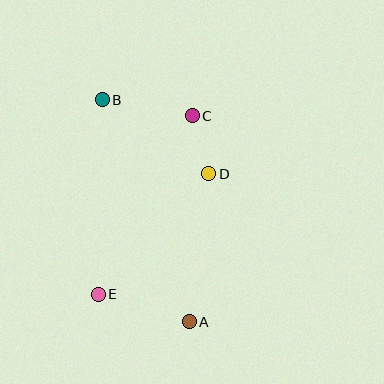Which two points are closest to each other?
Points C and D are closest to each other.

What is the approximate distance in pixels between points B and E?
The distance between B and E is approximately 194 pixels.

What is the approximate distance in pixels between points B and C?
The distance between B and C is approximately 91 pixels.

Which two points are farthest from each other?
Points A and B are farthest from each other.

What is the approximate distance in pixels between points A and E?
The distance between A and E is approximately 95 pixels.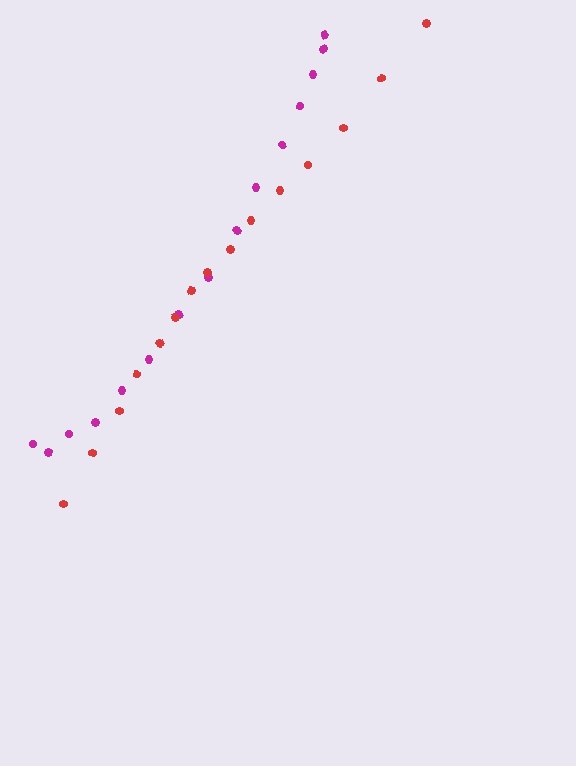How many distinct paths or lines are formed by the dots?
There are 2 distinct paths.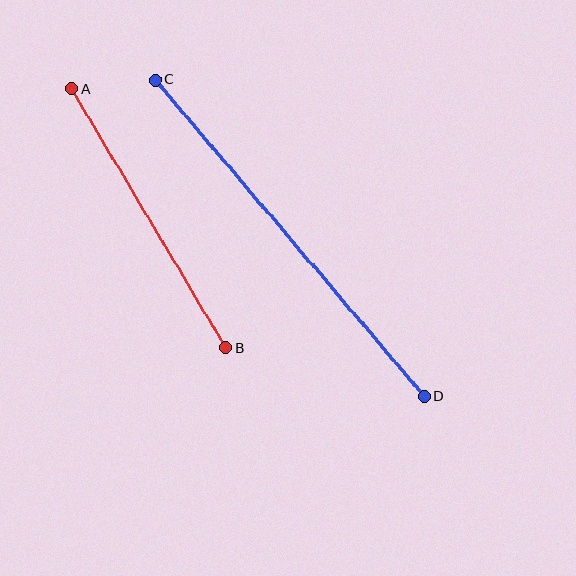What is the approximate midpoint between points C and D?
The midpoint is at approximately (290, 238) pixels.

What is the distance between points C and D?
The distance is approximately 416 pixels.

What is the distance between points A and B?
The distance is approximately 302 pixels.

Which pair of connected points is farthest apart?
Points C and D are farthest apart.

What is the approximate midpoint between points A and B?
The midpoint is at approximately (149, 219) pixels.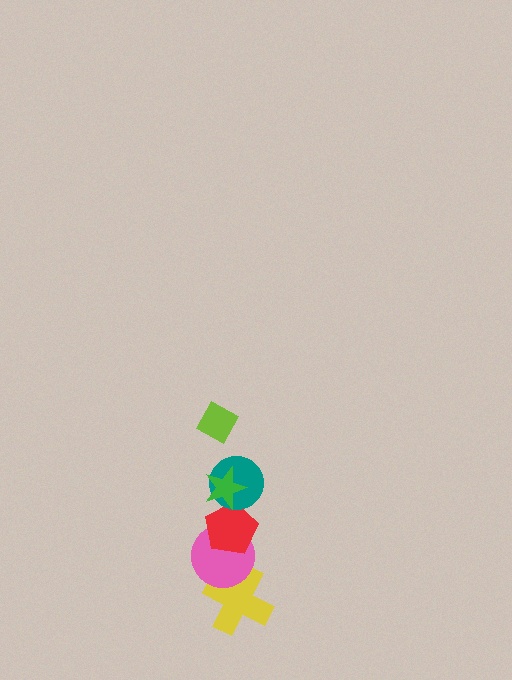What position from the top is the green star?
The green star is 2nd from the top.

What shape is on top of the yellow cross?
The pink circle is on top of the yellow cross.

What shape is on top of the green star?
The lime diamond is on top of the green star.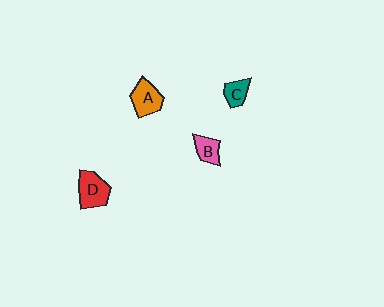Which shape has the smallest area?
Shape C (teal).